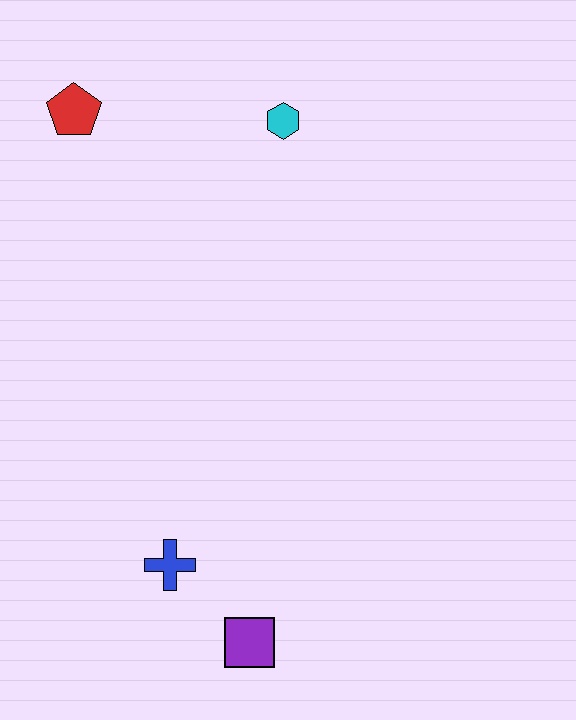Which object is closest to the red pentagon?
The cyan hexagon is closest to the red pentagon.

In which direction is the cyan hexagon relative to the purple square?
The cyan hexagon is above the purple square.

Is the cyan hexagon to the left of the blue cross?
No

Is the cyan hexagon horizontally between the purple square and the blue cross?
No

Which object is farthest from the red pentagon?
The purple square is farthest from the red pentagon.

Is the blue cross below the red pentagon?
Yes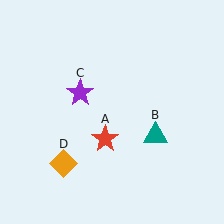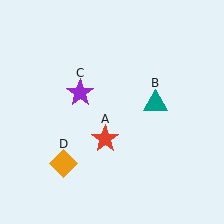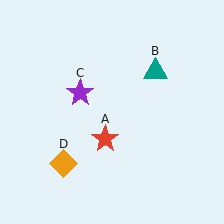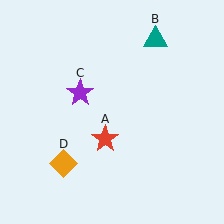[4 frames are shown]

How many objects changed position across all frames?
1 object changed position: teal triangle (object B).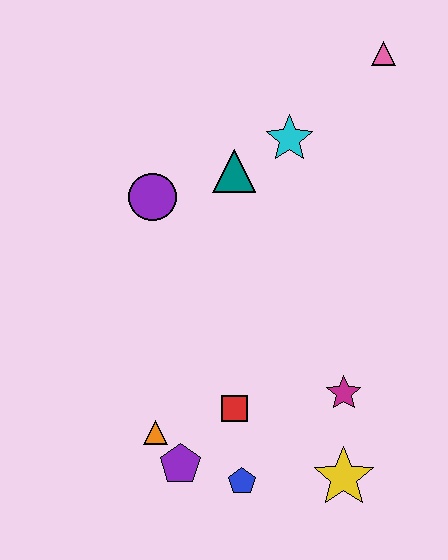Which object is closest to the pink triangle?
The cyan star is closest to the pink triangle.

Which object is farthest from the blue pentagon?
The pink triangle is farthest from the blue pentagon.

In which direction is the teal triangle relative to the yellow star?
The teal triangle is above the yellow star.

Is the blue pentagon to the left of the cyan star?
Yes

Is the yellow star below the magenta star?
Yes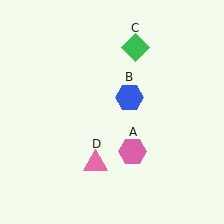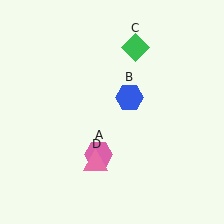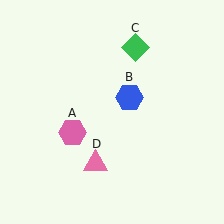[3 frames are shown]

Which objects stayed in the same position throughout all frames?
Blue hexagon (object B) and green diamond (object C) and pink triangle (object D) remained stationary.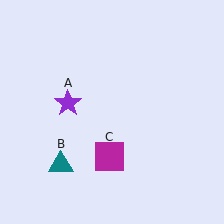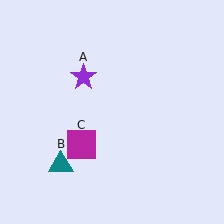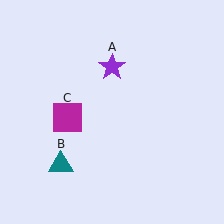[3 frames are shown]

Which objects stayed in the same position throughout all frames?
Teal triangle (object B) remained stationary.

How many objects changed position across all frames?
2 objects changed position: purple star (object A), magenta square (object C).